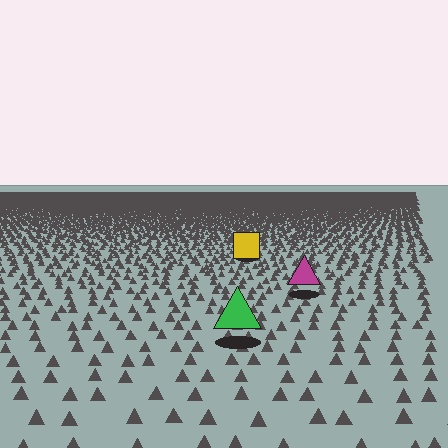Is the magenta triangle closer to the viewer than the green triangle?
No. The green triangle is closer — you can tell from the texture gradient: the ground texture is coarser near it.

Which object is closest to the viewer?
The green triangle is closest. The texture marks near it are larger and more spread out.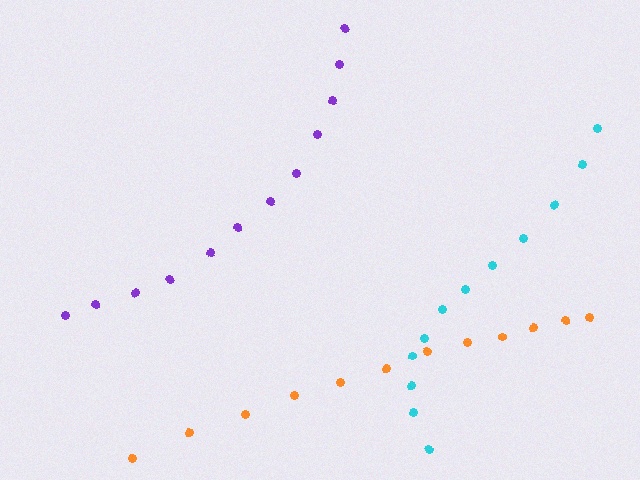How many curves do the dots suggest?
There are 3 distinct paths.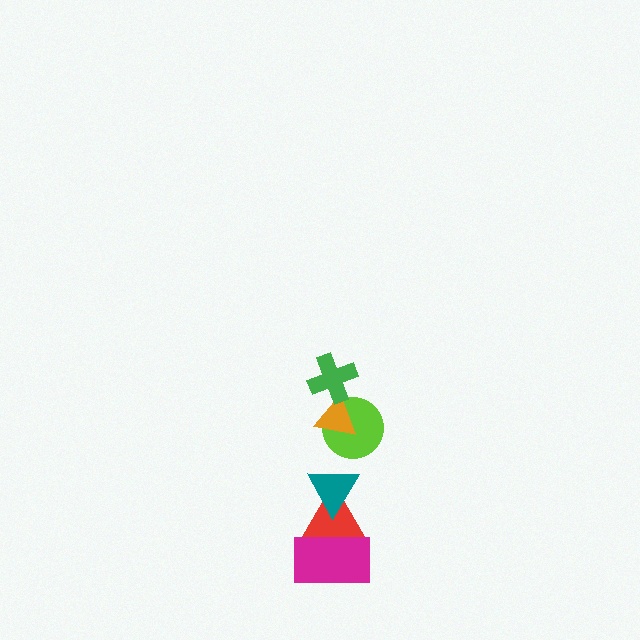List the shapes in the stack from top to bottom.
From top to bottom: the green cross, the orange triangle, the lime circle, the teal triangle, the red triangle, the magenta rectangle.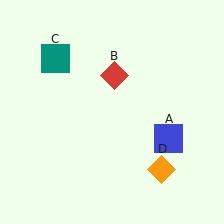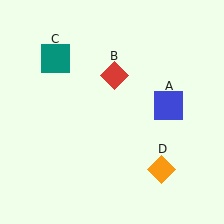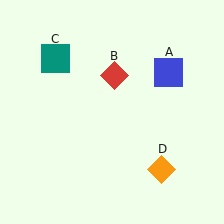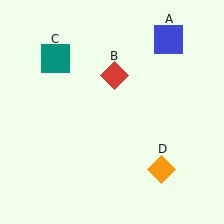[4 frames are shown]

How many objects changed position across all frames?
1 object changed position: blue square (object A).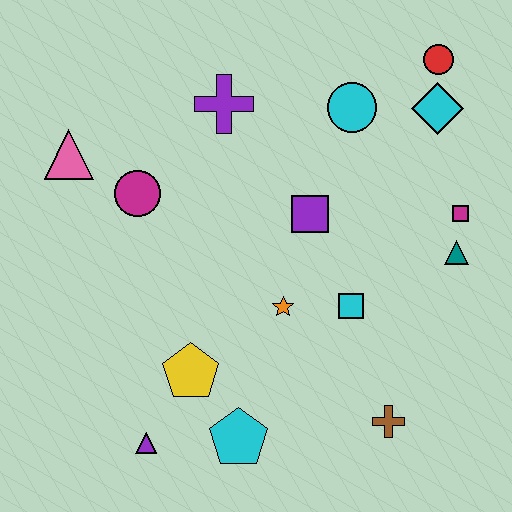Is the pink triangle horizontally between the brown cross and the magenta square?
No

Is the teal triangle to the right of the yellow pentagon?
Yes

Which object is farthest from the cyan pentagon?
The red circle is farthest from the cyan pentagon.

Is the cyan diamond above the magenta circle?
Yes